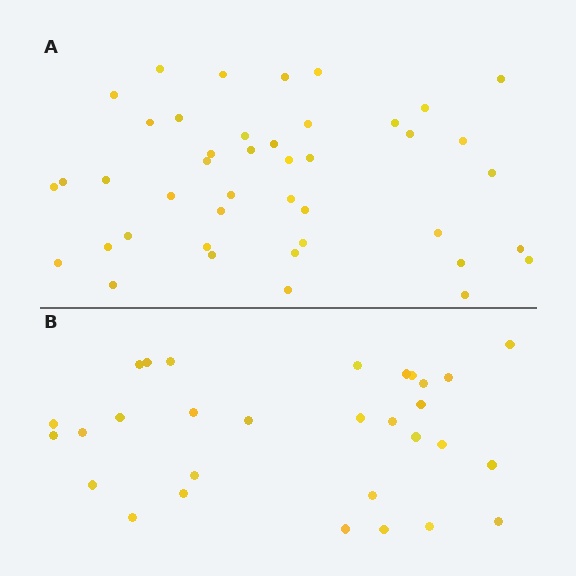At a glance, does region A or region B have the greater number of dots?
Region A (the top region) has more dots.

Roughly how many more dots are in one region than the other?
Region A has approximately 15 more dots than region B.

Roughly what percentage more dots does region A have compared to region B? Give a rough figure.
About 45% more.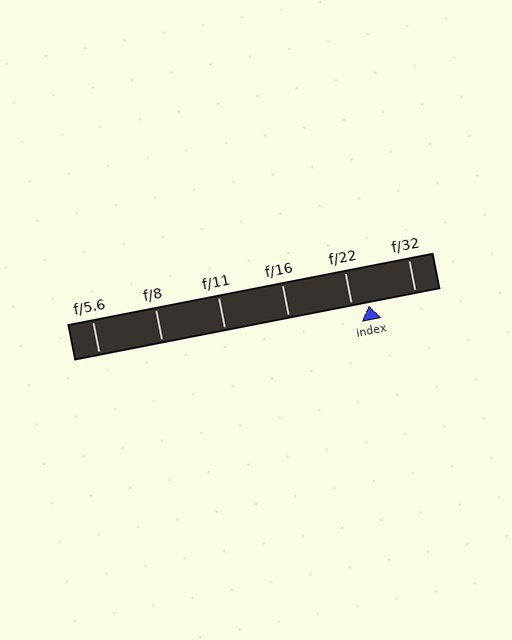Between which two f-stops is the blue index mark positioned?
The index mark is between f/22 and f/32.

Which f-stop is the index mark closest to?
The index mark is closest to f/22.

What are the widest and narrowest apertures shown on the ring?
The widest aperture shown is f/5.6 and the narrowest is f/32.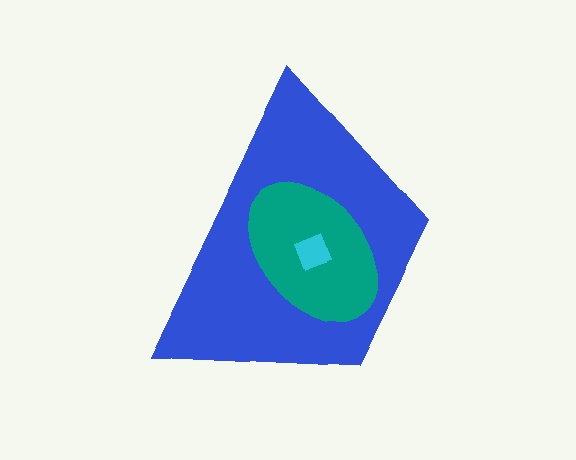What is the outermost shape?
The blue trapezoid.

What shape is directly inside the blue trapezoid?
The teal ellipse.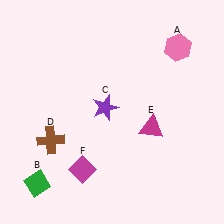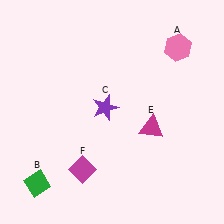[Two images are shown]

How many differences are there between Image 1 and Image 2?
There is 1 difference between the two images.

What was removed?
The brown cross (D) was removed in Image 2.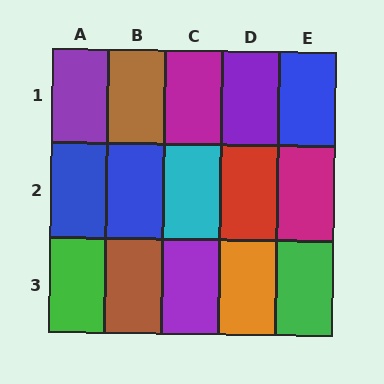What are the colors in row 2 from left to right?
Blue, blue, cyan, red, magenta.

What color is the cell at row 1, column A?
Purple.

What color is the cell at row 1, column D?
Purple.